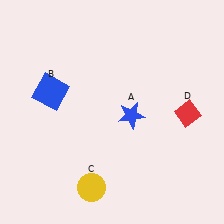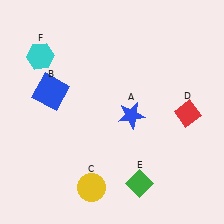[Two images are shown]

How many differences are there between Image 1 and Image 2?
There are 2 differences between the two images.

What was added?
A green diamond (E), a cyan hexagon (F) were added in Image 2.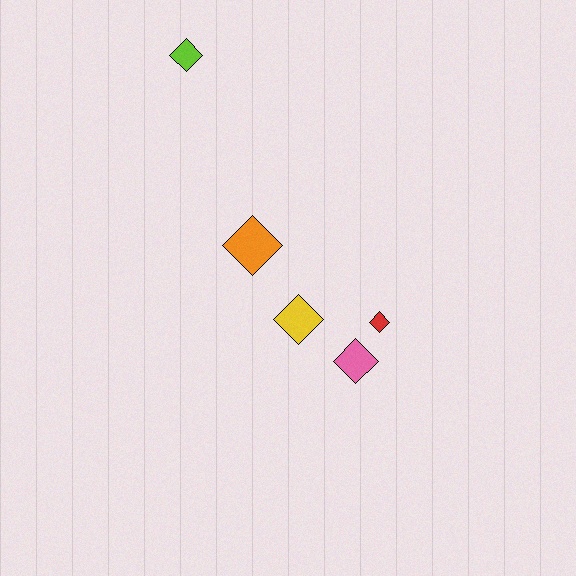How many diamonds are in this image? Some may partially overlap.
There are 5 diamonds.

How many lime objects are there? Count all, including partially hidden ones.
There is 1 lime object.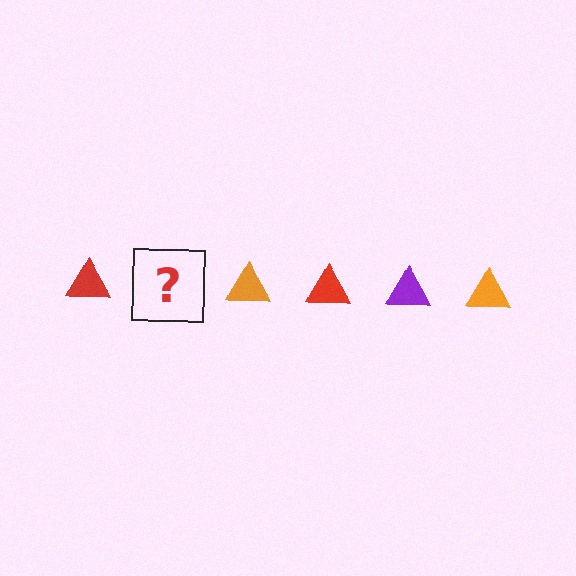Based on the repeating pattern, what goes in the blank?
The blank should be a purple triangle.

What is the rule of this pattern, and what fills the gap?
The rule is that the pattern cycles through red, purple, orange triangles. The gap should be filled with a purple triangle.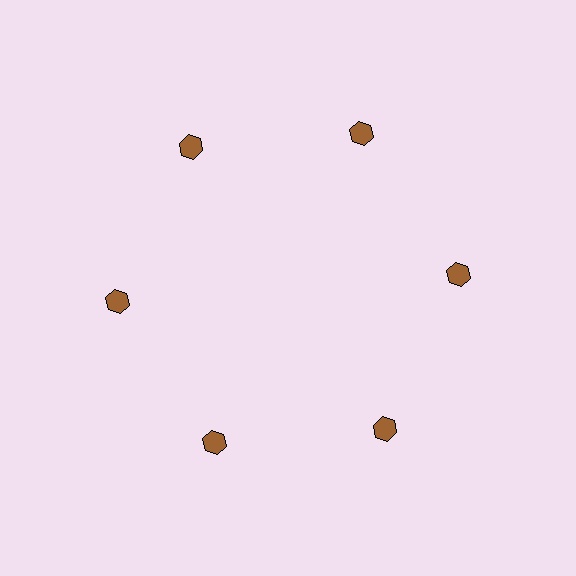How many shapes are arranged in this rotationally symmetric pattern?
There are 6 shapes, arranged in 6 groups of 1.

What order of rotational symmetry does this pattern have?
This pattern has 6-fold rotational symmetry.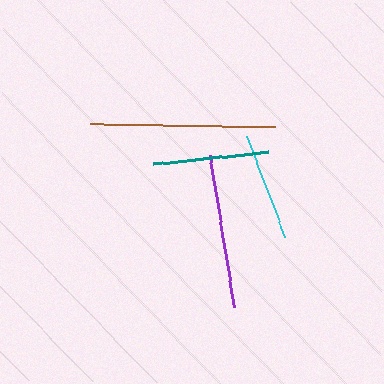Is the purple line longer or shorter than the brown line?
The brown line is longer than the purple line.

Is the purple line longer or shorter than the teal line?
The purple line is longer than the teal line.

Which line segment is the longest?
The brown line is the longest at approximately 185 pixels.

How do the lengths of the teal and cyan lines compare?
The teal and cyan lines are approximately the same length.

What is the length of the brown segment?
The brown segment is approximately 185 pixels long.